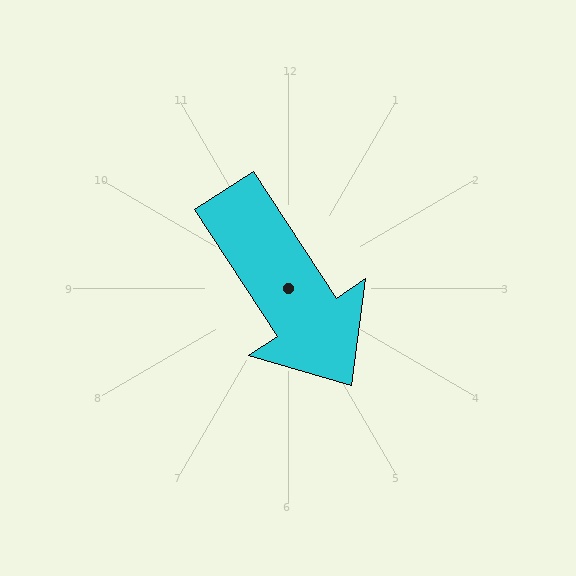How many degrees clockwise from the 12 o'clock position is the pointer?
Approximately 147 degrees.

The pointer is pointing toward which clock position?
Roughly 5 o'clock.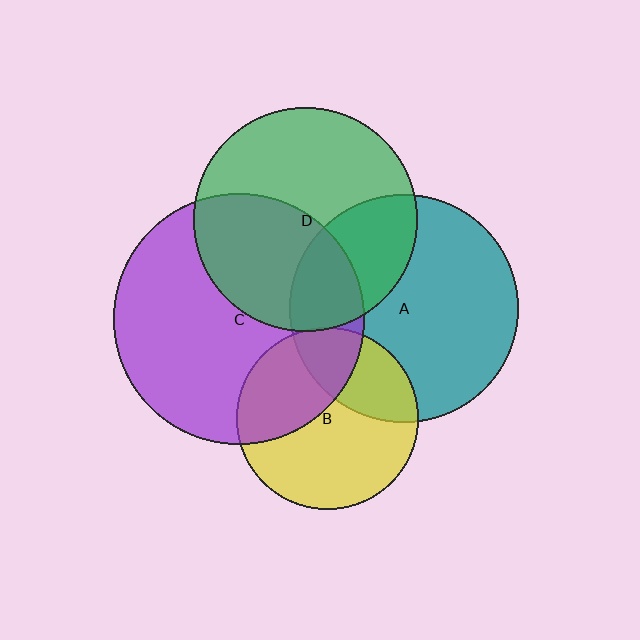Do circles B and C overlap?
Yes.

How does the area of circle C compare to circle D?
Approximately 1.3 times.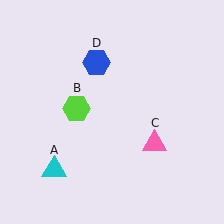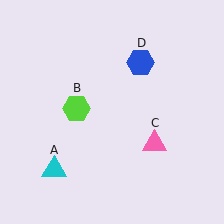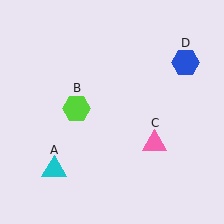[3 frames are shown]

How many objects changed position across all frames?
1 object changed position: blue hexagon (object D).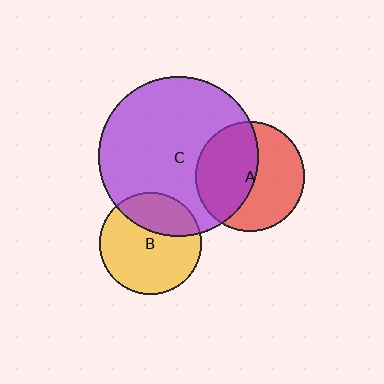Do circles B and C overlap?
Yes.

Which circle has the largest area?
Circle C (purple).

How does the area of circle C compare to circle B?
Approximately 2.5 times.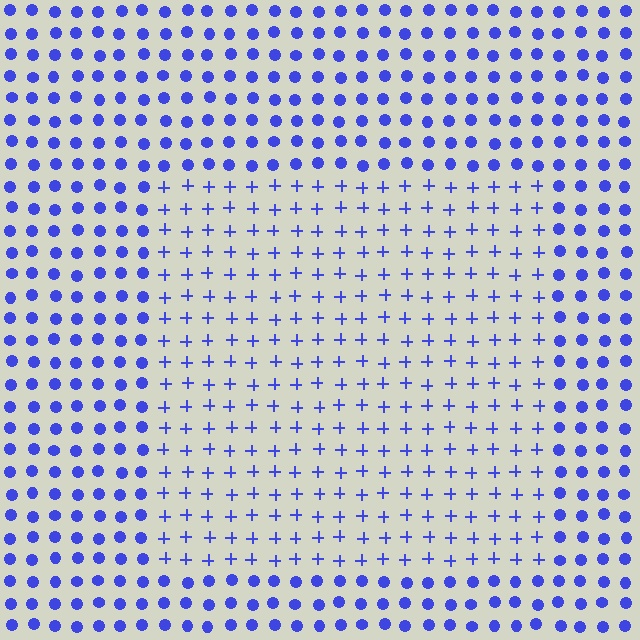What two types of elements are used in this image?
The image uses plus signs inside the rectangle region and circles outside it.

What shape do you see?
I see a rectangle.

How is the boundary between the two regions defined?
The boundary is defined by a change in element shape: plus signs inside vs. circles outside. All elements share the same color and spacing.